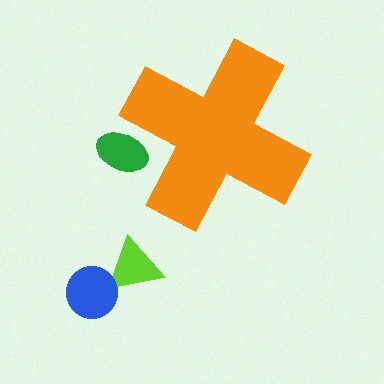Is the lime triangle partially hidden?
No, the lime triangle is fully visible.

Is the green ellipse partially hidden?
Yes, the green ellipse is partially hidden behind the orange cross.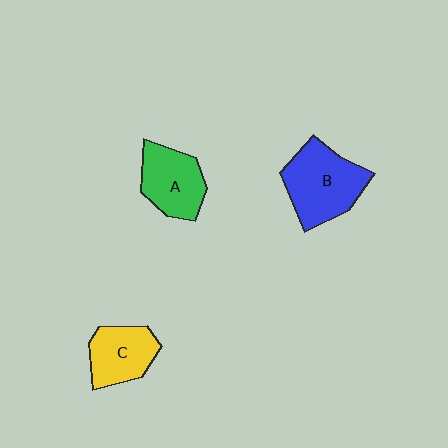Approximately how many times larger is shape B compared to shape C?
Approximately 1.4 times.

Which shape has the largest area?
Shape B (blue).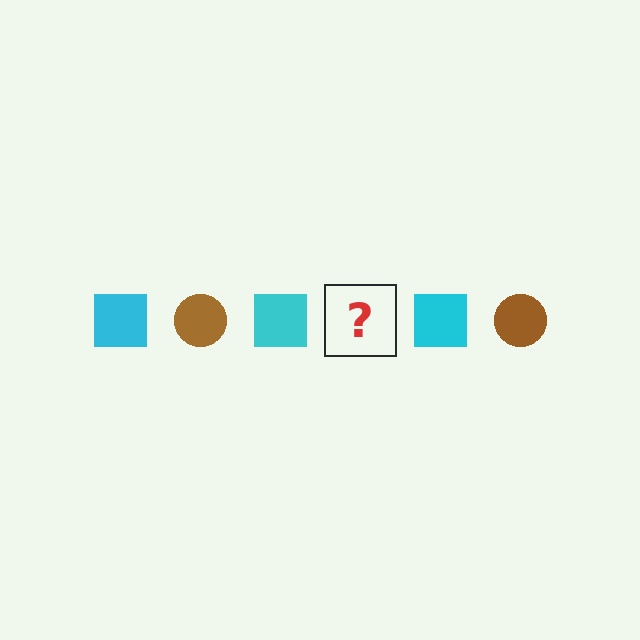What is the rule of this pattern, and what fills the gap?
The rule is that the pattern alternates between cyan square and brown circle. The gap should be filled with a brown circle.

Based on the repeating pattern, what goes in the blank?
The blank should be a brown circle.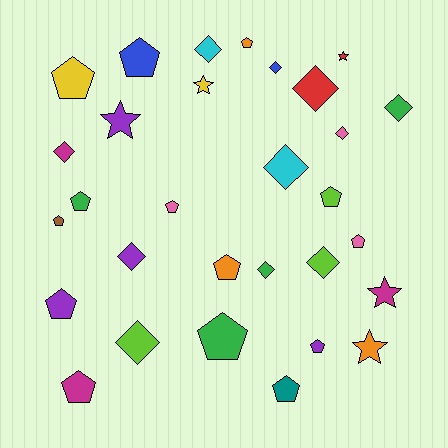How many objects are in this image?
There are 30 objects.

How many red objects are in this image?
There are 2 red objects.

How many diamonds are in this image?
There are 11 diamonds.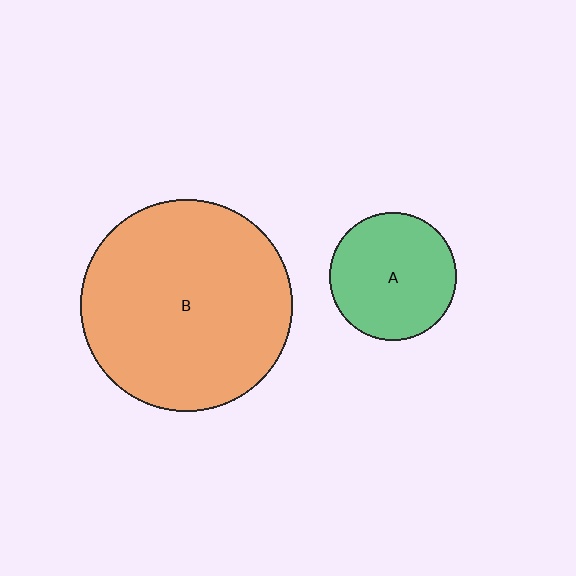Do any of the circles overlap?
No, none of the circles overlap.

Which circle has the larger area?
Circle B (orange).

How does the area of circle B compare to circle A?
Approximately 2.8 times.